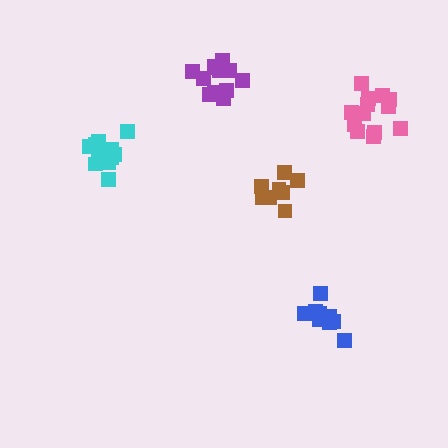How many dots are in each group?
Group 1: 9 dots, Group 2: 8 dots, Group 3: 14 dots, Group 4: 13 dots, Group 5: 14 dots (58 total).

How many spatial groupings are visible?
There are 5 spatial groupings.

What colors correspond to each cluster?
The clusters are colored: blue, brown, cyan, purple, pink.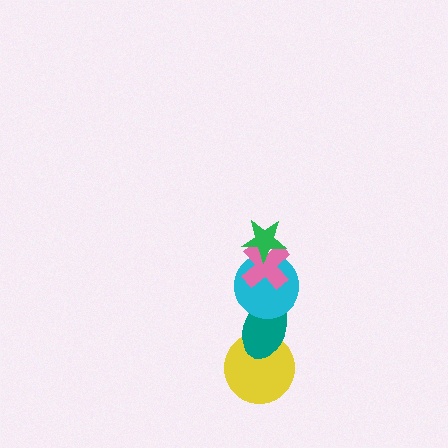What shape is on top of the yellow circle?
The teal ellipse is on top of the yellow circle.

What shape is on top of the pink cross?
The green star is on top of the pink cross.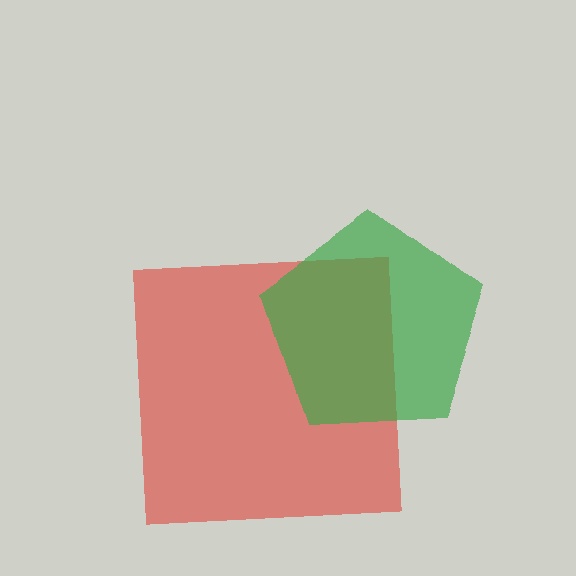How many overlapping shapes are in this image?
There are 2 overlapping shapes in the image.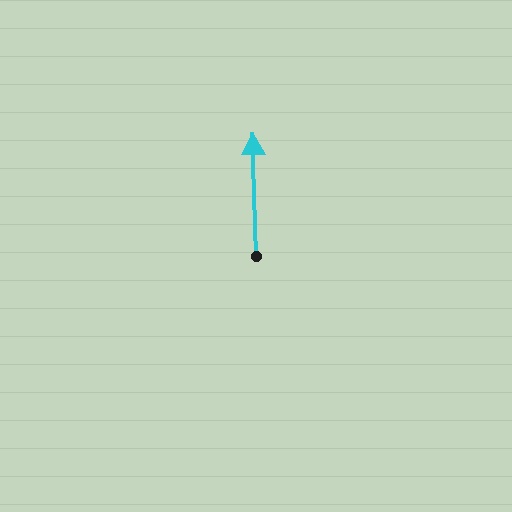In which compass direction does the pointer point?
North.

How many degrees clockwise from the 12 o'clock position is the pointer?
Approximately 359 degrees.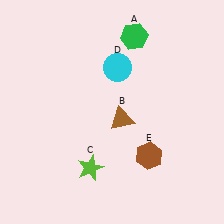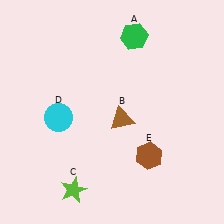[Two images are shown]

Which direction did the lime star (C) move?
The lime star (C) moved down.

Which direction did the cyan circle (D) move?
The cyan circle (D) moved left.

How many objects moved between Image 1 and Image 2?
2 objects moved between the two images.